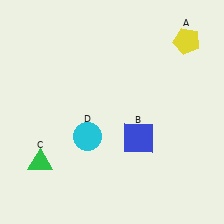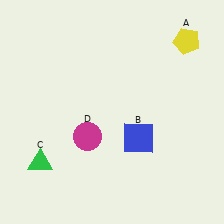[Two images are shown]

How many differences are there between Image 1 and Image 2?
There is 1 difference between the two images.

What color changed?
The circle (D) changed from cyan in Image 1 to magenta in Image 2.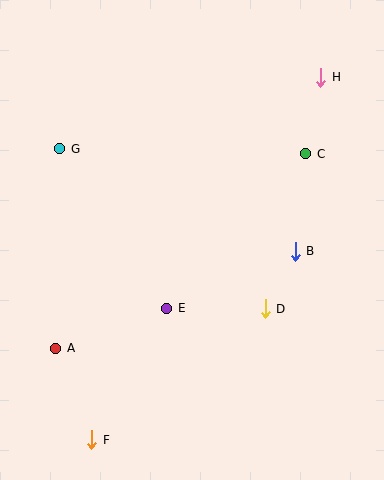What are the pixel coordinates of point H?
Point H is at (321, 77).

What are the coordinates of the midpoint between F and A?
The midpoint between F and A is at (74, 394).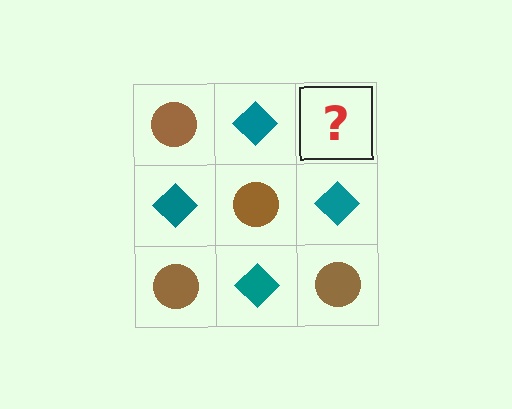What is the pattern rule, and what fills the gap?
The rule is that it alternates brown circle and teal diamond in a checkerboard pattern. The gap should be filled with a brown circle.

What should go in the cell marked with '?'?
The missing cell should contain a brown circle.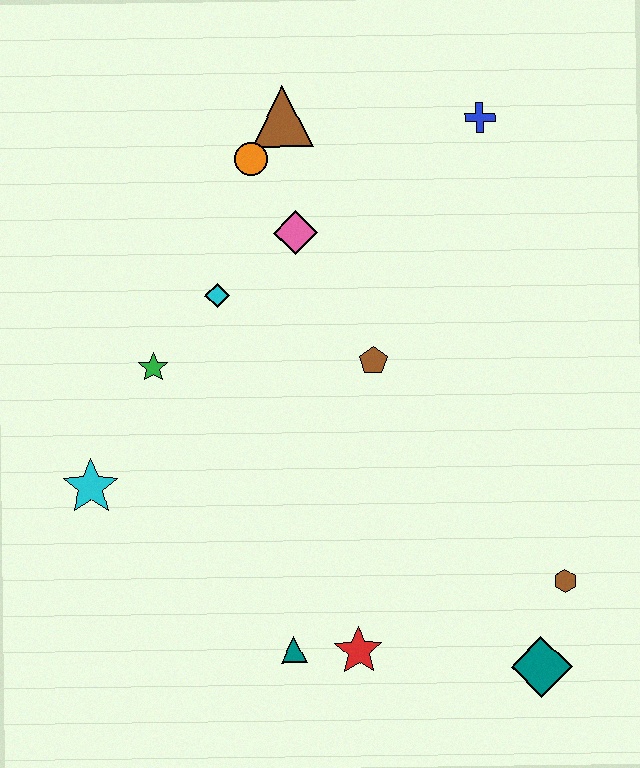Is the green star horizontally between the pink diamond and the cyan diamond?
No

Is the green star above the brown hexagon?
Yes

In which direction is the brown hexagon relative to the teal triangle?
The brown hexagon is to the right of the teal triangle.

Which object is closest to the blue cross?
The brown triangle is closest to the blue cross.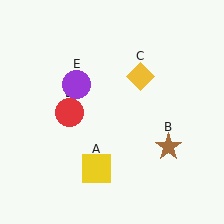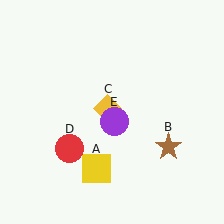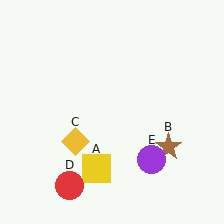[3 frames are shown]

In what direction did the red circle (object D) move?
The red circle (object D) moved down.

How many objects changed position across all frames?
3 objects changed position: yellow diamond (object C), red circle (object D), purple circle (object E).